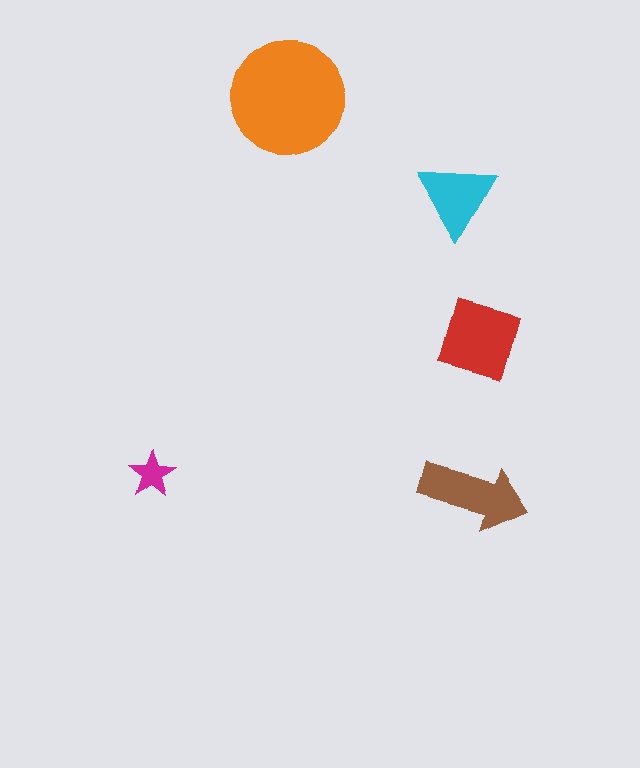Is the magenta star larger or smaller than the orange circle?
Smaller.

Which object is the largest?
The orange circle.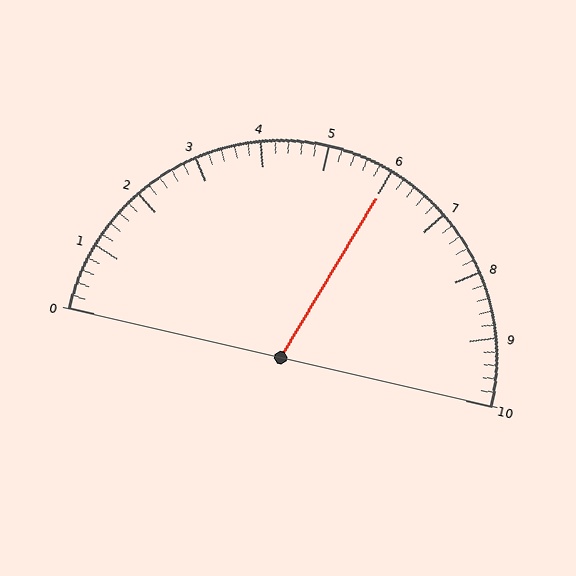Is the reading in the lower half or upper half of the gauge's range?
The reading is in the upper half of the range (0 to 10).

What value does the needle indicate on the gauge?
The needle indicates approximately 6.0.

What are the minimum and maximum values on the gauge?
The gauge ranges from 0 to 10.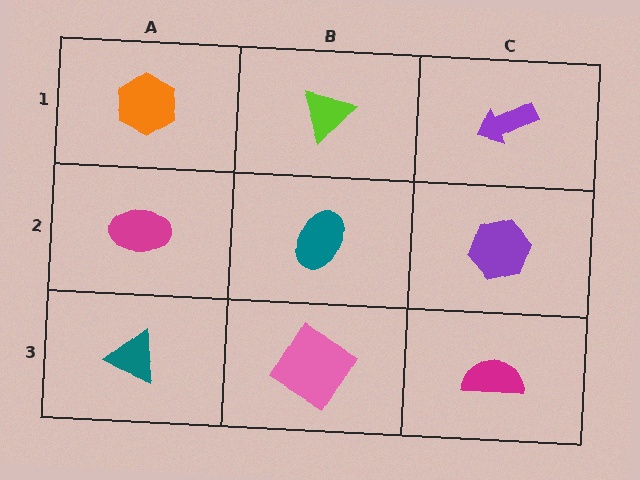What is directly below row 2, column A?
A teal triangle.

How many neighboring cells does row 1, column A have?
2.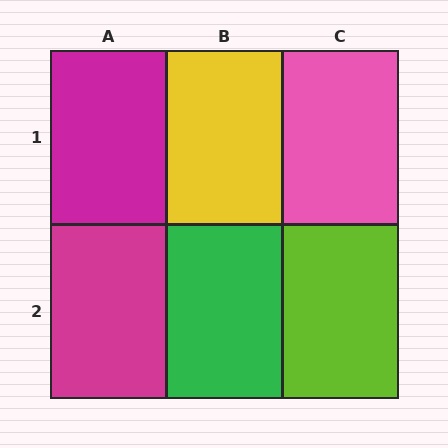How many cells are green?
1 cell is green.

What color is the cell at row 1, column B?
Yellow.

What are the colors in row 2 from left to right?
Magenta, green, lime.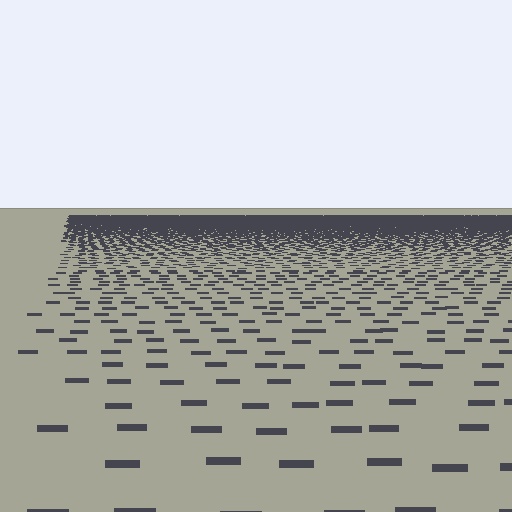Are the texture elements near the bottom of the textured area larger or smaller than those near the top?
Larger. Near the bottom, elements are closer to the viewer and appear at a bigger on-screen size.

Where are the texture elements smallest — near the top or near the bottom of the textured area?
Near the top.